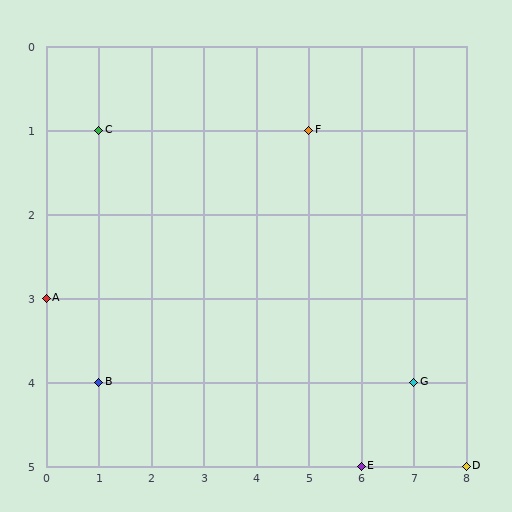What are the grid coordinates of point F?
Point F is at grid coordinates (5, 1).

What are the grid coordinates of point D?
Point D is at grid coordinates (8, 5).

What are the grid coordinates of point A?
Point A is at grid coordinates (0, 3).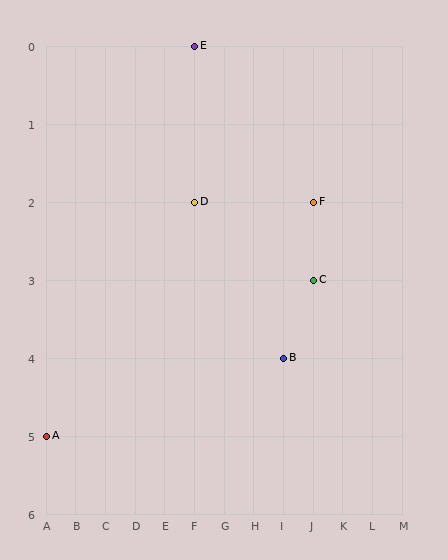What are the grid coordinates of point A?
Point A is at grid coordinates (A, 5).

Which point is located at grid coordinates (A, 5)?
Point A is at (A, 5).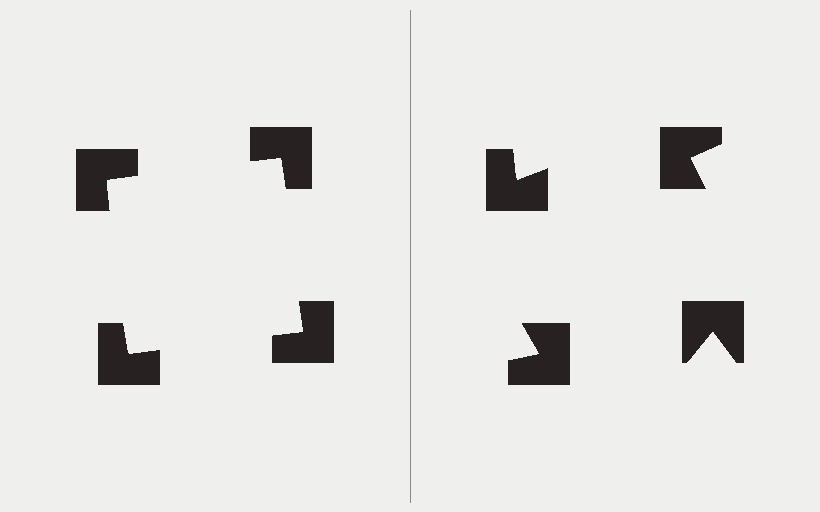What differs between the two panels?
The notched squares are positioned identically on both sides; only the wedge orientations differ. On the left they align to a square; on the right they are misaligned.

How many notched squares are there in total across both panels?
8 — 4 on each side.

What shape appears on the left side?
An illusory square.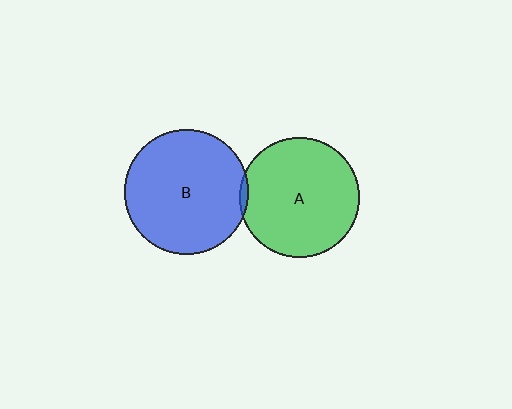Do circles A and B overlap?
Yes.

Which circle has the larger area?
Circle B (blue).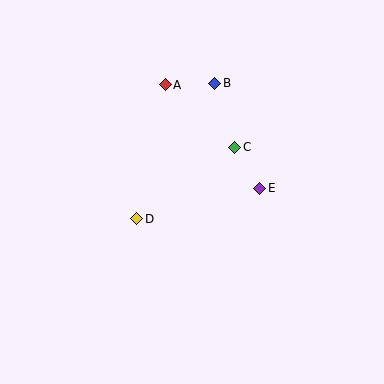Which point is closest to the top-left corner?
Point A is closest to the top-left corner.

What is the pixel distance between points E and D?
The distance between E and D is 127 pixels.